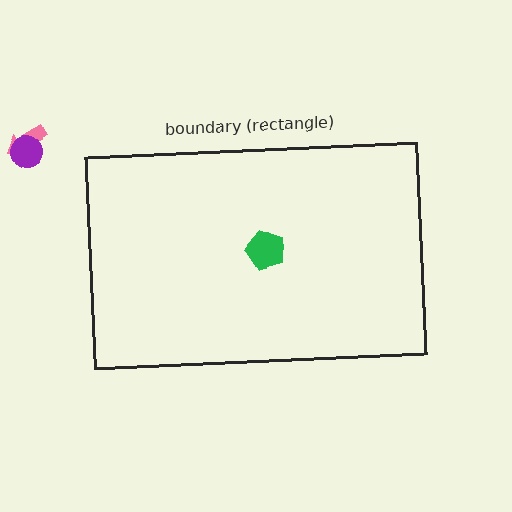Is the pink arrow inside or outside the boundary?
Outside.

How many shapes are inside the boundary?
1 inside, 2 outside.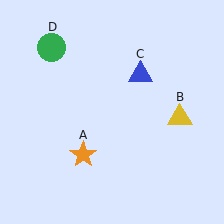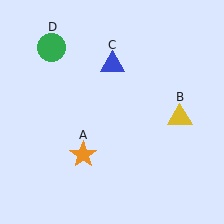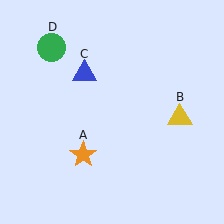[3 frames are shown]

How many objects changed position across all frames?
1 object changed position: blue triangle (object C).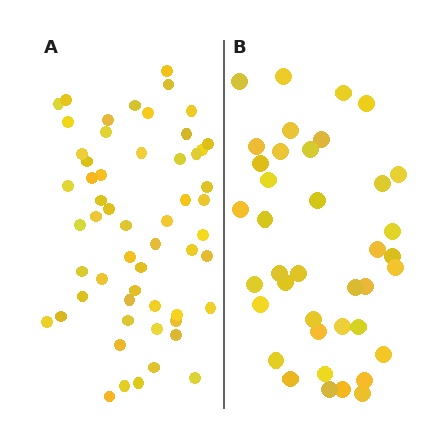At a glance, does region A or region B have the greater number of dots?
Region A (the left region) has more dots.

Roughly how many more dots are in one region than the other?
Region A has approximately 15 more dots than region B.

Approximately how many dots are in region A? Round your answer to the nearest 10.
About 60 dots. (The exact count is 56, which rounds to 60.)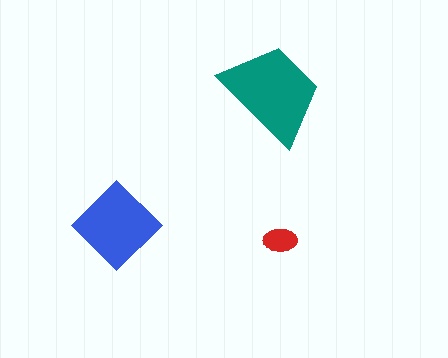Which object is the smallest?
The red ellipse.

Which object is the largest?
The teal trapezoid.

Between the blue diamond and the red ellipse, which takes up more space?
The blue diamond.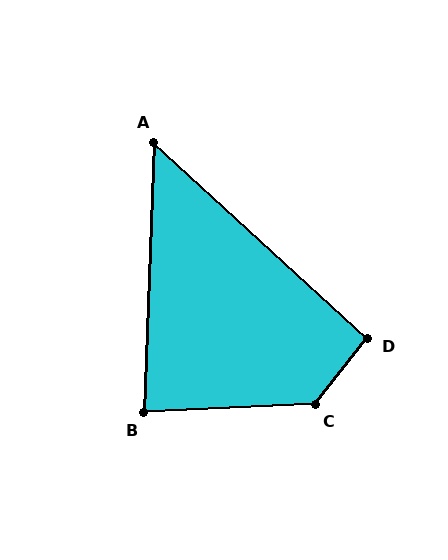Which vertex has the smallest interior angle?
A, at approximately 50 degrees.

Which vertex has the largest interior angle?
C, at approximately 130 degrees.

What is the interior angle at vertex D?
Approximately 95 degrees (approximately right).